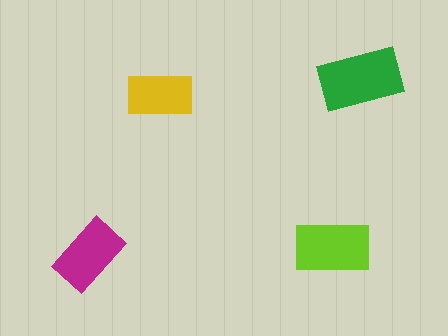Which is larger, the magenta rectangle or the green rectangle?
The green one.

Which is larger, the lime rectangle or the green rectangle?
The green one.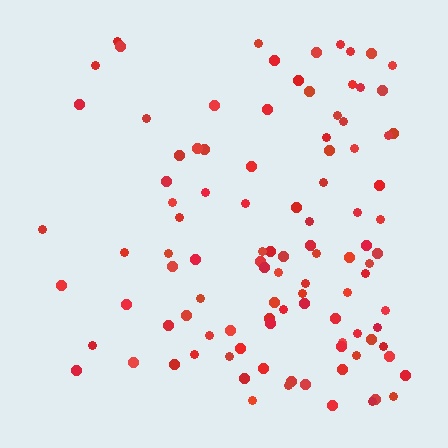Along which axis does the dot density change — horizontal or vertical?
Horizontal.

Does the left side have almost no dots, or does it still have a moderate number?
Still a moderate number, just noticeably fewer than the right.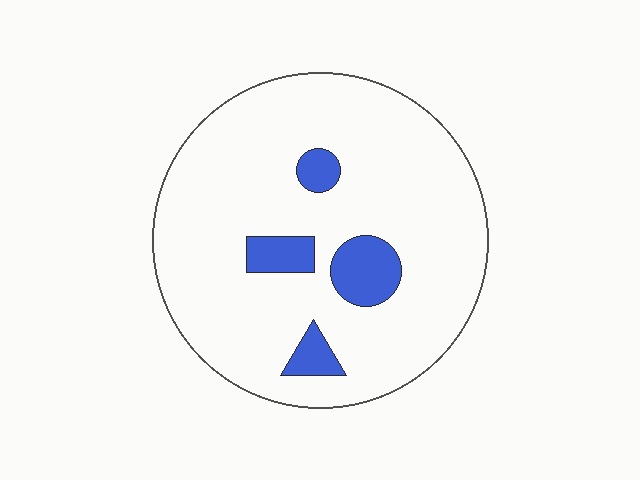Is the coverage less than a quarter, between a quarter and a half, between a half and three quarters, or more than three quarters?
Less than a quarter.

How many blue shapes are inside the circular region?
4.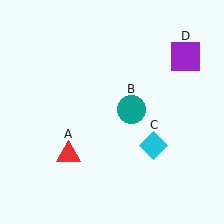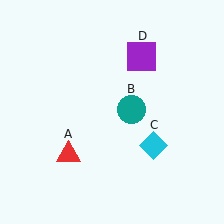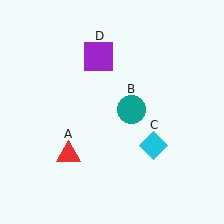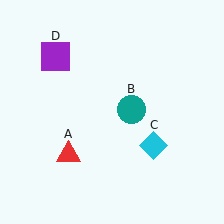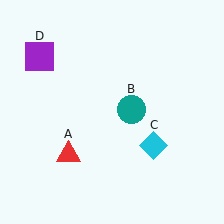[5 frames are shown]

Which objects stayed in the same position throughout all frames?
Red triangle (object A) and teal circle (object B) and cyan diamond (object C) remained stationary.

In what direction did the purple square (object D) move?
The purple square (object D) moved left.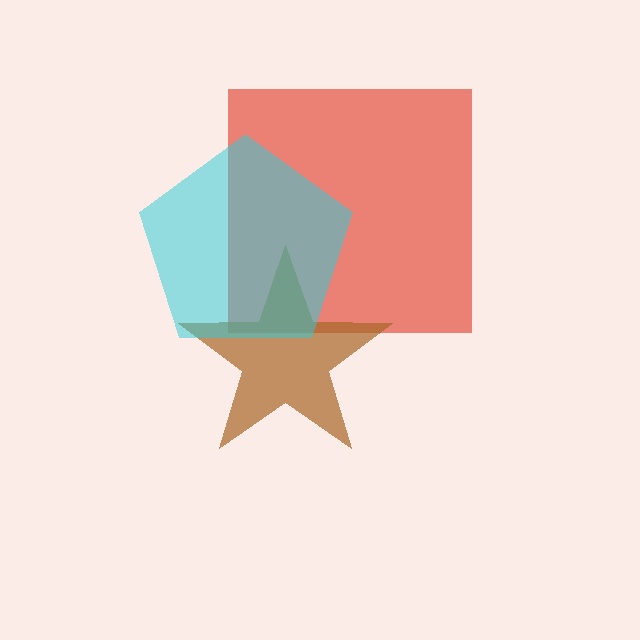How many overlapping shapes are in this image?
There are 3 overlapping shapes in the image.